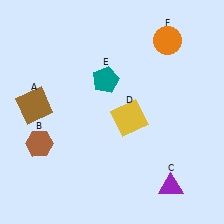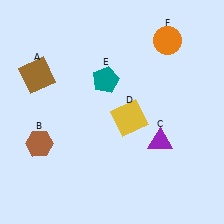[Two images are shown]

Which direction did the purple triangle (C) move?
The purple triangle (C) moved up.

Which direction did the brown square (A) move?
The brown square (A) moved up.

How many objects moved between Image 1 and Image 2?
2 objects moved between the two images.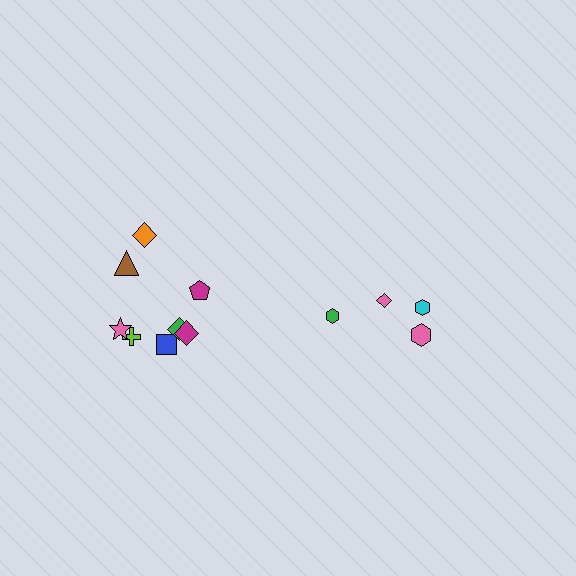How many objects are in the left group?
There are 8 objects.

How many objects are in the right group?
There are 4 objects.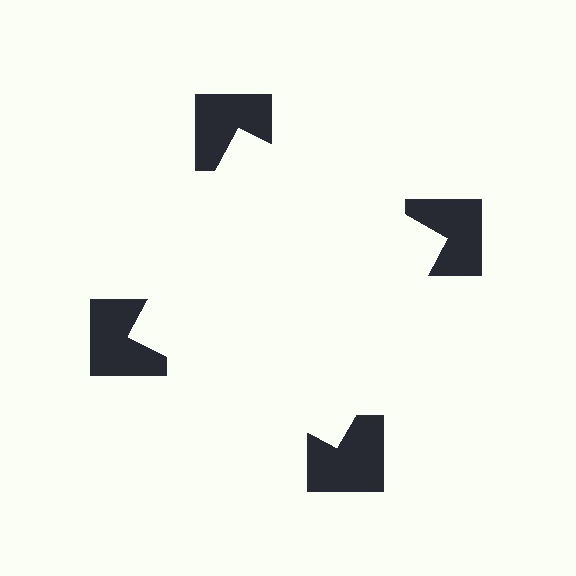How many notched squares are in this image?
There are 4 — one at each vertex of the illusory square.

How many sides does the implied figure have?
4 sides.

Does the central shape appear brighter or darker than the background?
It typically appears slightly brighter than the background, even though no actual brightness change is drawn.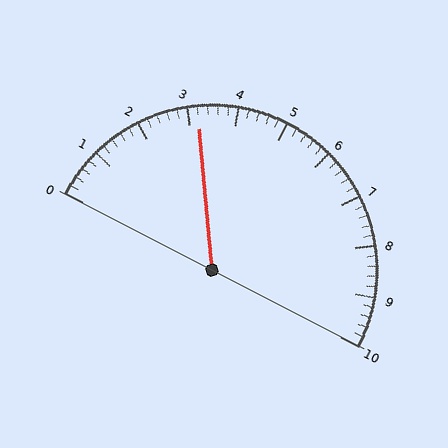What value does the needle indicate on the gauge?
The needle indicates approximately 3.2.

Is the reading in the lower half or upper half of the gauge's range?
The reading is in the lower half of the range (0 to 10).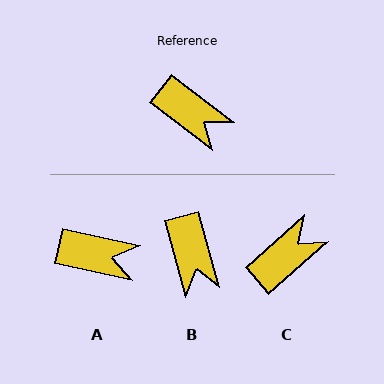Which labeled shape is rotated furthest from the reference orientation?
C, about 79 degrees away.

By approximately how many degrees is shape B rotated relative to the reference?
Approximately 37 degrees clockwise.